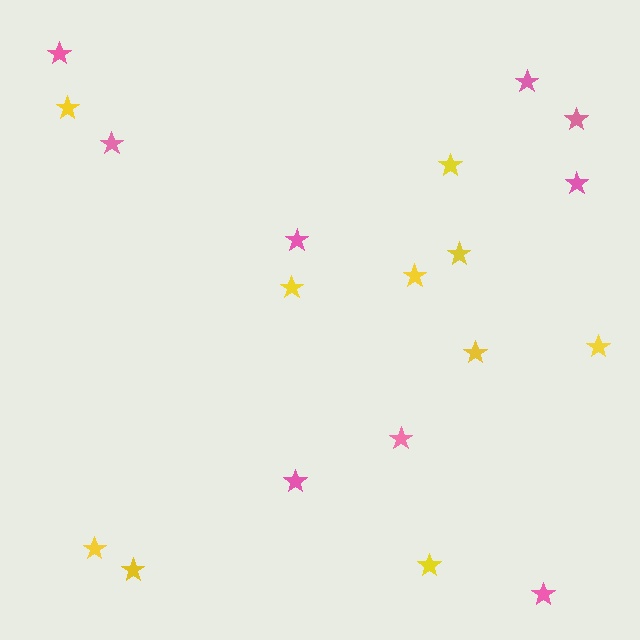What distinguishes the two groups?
There are 2 groups: one group of yellow stars (10) and one group of pink stars (9).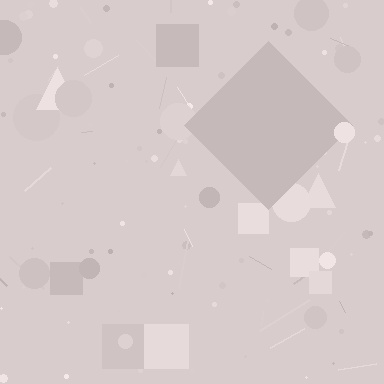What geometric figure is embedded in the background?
A diamond is embedded in the background.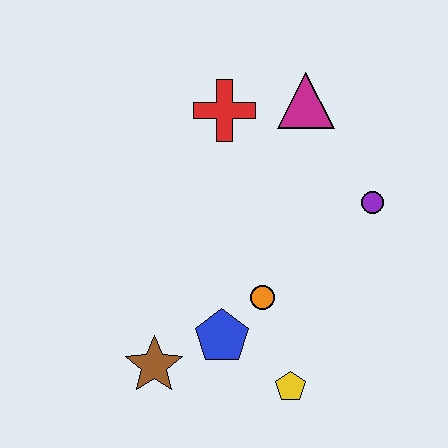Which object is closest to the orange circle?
The blue pentagon is closest to the orange circle.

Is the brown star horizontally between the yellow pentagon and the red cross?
No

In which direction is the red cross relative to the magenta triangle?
The red cross is to the left of the magenta triangle.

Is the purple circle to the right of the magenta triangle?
Yes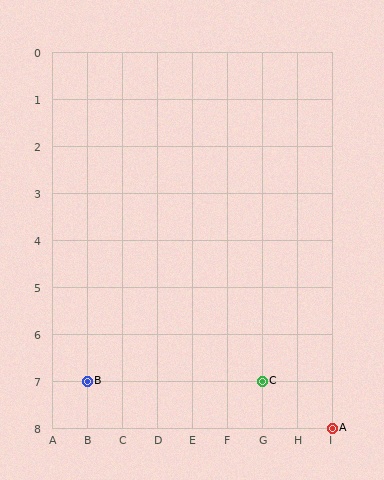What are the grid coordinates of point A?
Point A is at grid coordinates (I, 8).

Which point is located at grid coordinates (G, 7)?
Point C is at (G, 7).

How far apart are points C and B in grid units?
Points C and B are 5 columns apart.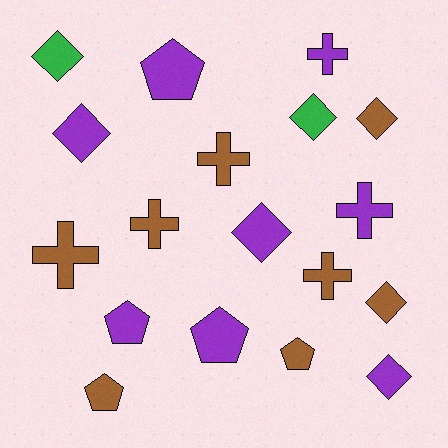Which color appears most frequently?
Brown, with 8 objects.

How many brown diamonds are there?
There are 2 brown diamonds.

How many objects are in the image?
There are 18 objects.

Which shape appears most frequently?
Diamond, with 7 objects.